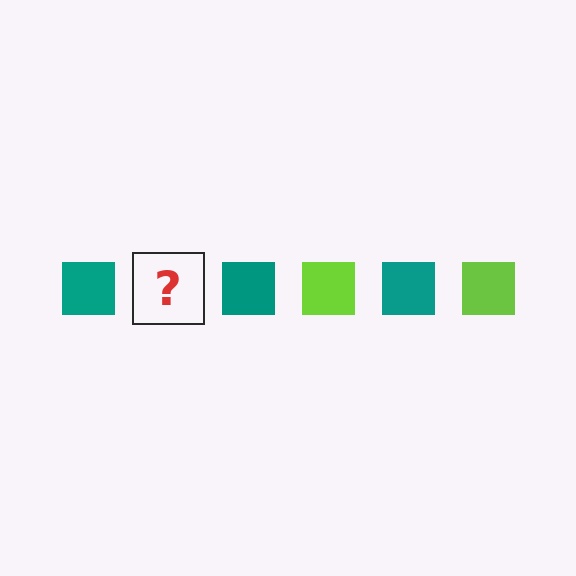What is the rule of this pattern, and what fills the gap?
The rule is that the pattern cycles through teal, lime squares. The gap should be filled with a lime square.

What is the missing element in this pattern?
The missing element is a lime square.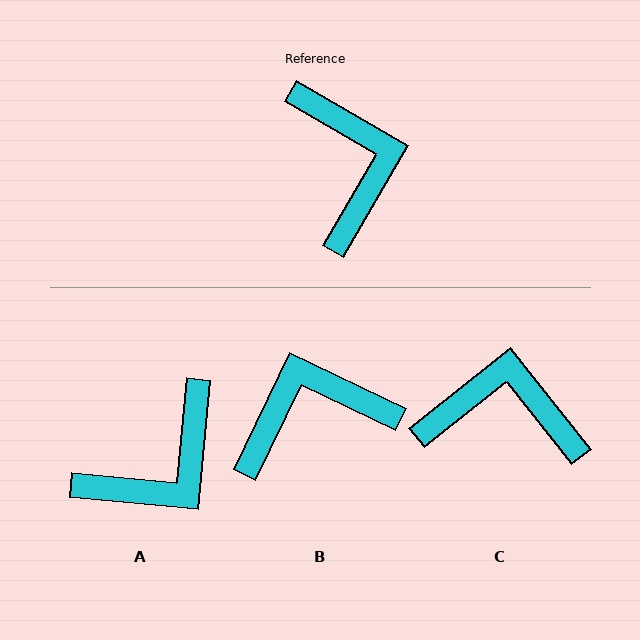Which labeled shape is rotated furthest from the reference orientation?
B, about 95 degrees away.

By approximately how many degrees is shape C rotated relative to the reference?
Approximately 69 degrees counter-clockwise.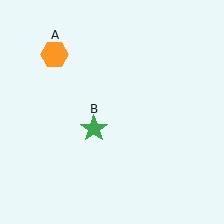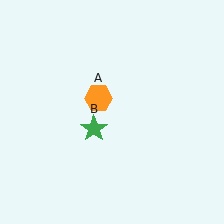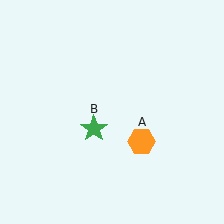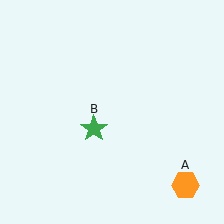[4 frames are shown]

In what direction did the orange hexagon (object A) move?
The orange hexagon (object A) moved down and to the right.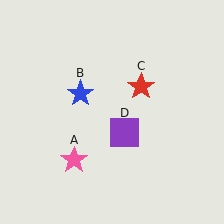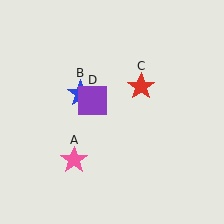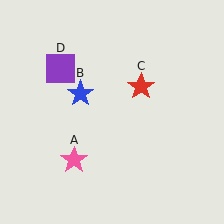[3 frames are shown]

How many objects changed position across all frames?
1 object changed position: purple square (object D).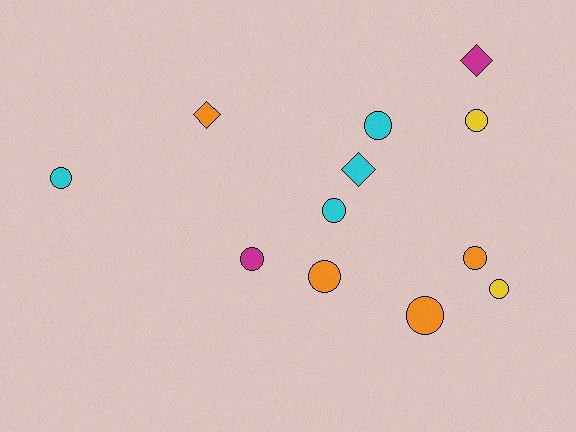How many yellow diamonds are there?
There are no yellow diamonds.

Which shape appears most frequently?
Circle, with 9 objects.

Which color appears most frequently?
Cyan, with 4 objects.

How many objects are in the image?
There are 12 objects.